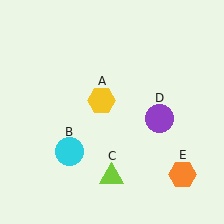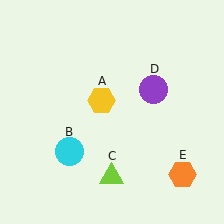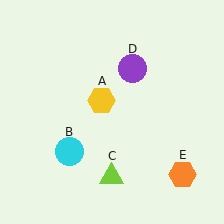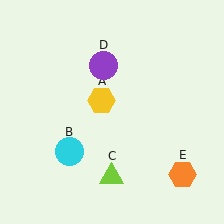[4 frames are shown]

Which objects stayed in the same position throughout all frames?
Yellow hexagon (object A) and cyan circle (object B) and lime triangle (object C) and orange hexagon (object E) remained stationary.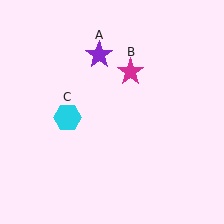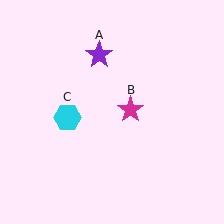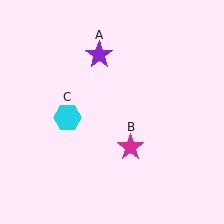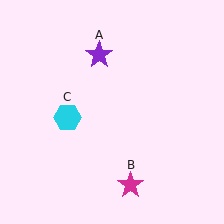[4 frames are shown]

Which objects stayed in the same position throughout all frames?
Purple star (object A) and cyan hexagon (object C) remained stationary.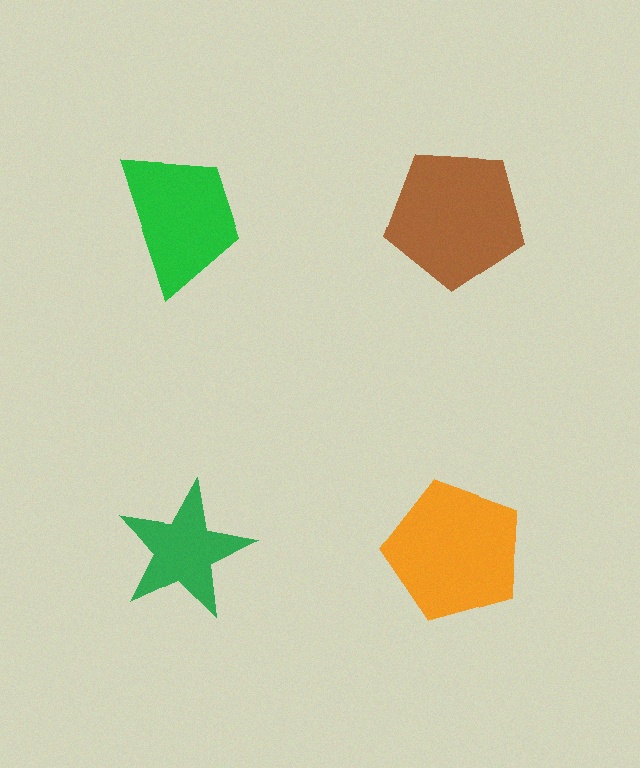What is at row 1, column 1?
A green trapezoid.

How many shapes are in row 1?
2 shapes.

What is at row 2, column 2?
An orange pentagon.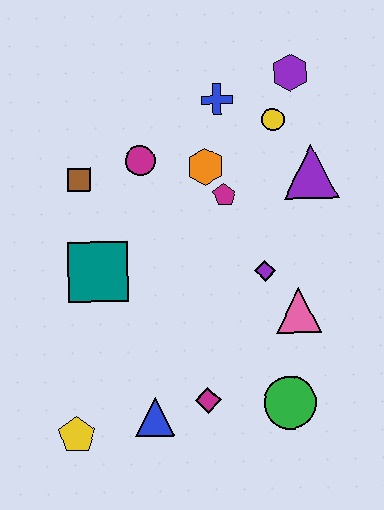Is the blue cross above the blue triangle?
Yes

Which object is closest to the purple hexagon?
The yellow circle is closest to the purple hexagon.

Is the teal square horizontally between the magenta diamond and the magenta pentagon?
No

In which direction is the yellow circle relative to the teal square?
The yellow circle is to the right of the teal square.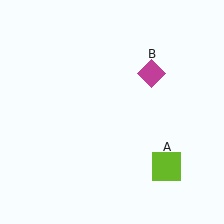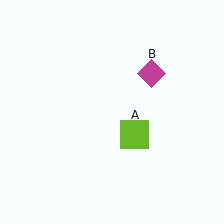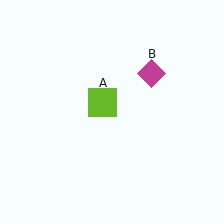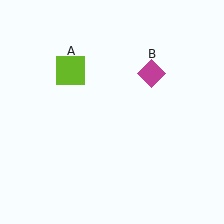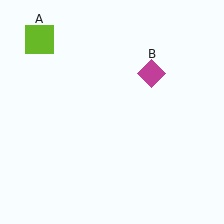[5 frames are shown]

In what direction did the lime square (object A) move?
The lime square (object A) moved up and to the left.